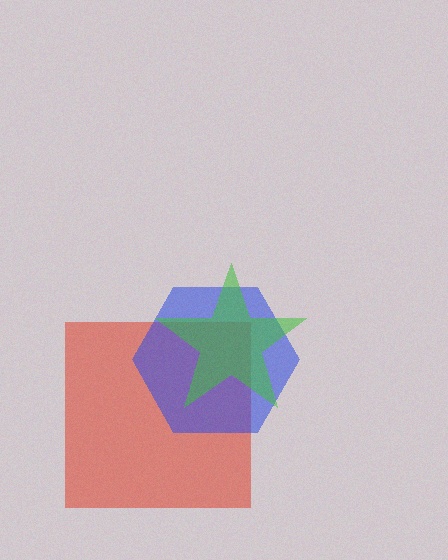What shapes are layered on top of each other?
The layered shapes are: a red square, a blue hexagon, a green star.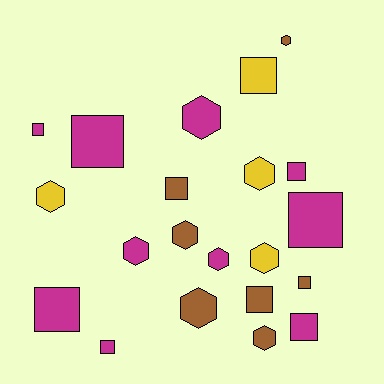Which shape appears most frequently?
Square, with 11 objects.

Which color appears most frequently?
Magenta, with 10 objects.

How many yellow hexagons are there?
There are 3 yellow hexagons.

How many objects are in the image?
There are 21 objects.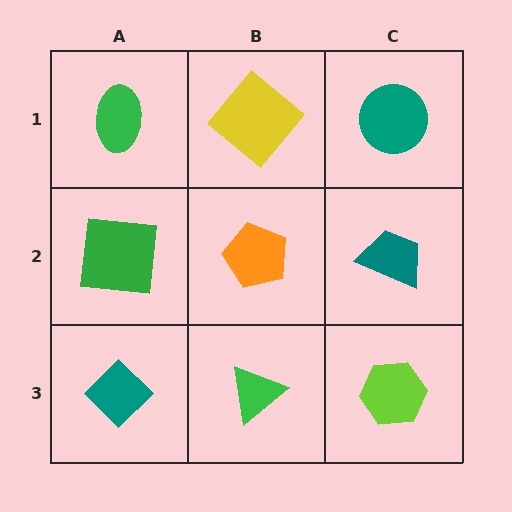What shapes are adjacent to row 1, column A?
A green square (row 2, column A), a yellow diamond (row 1, column B).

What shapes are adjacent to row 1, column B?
An orange pentagon (row 2, column B), a green ellipse (row 1, column A), a teal circle (row 1, column C).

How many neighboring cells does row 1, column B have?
3.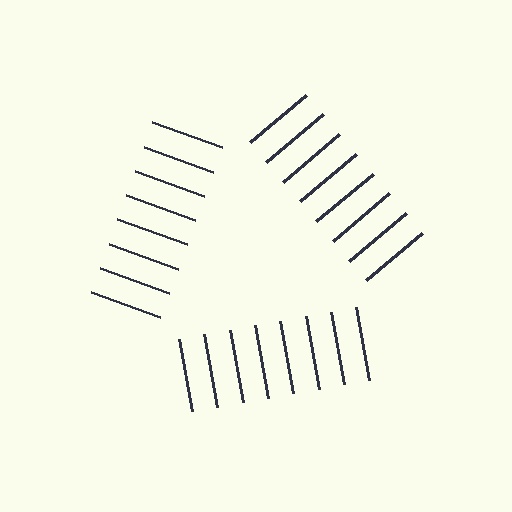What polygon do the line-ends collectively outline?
An illusory triangle — the line segments terminate on its edges but no continuous stroke is drawn.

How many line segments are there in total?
24 — 8 along each of the 3 edges.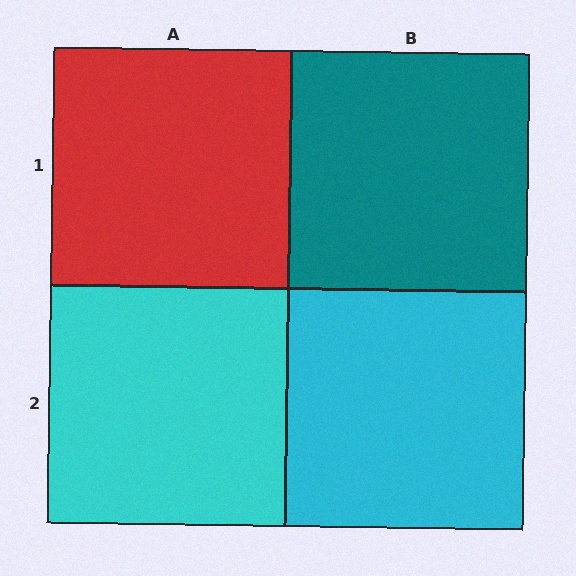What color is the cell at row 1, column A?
Red.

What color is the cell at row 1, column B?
Teal.